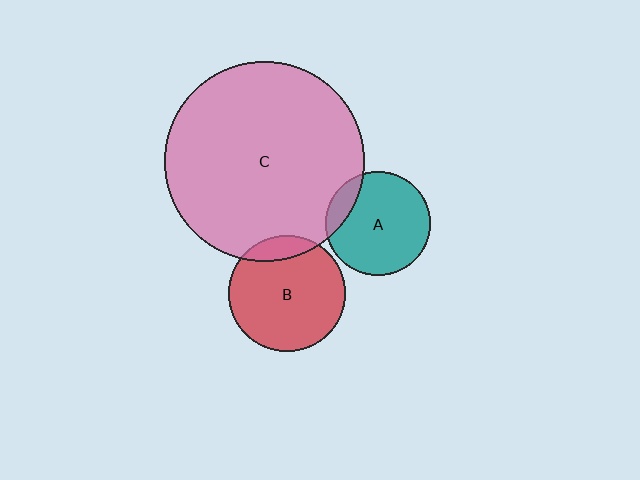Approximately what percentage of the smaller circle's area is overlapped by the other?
Approximately 15%.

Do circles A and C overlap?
Yes.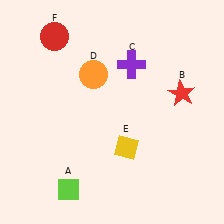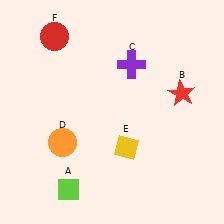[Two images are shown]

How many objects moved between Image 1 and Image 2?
1 object moved between the two images.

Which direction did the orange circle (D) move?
The orange circle (D) moved down.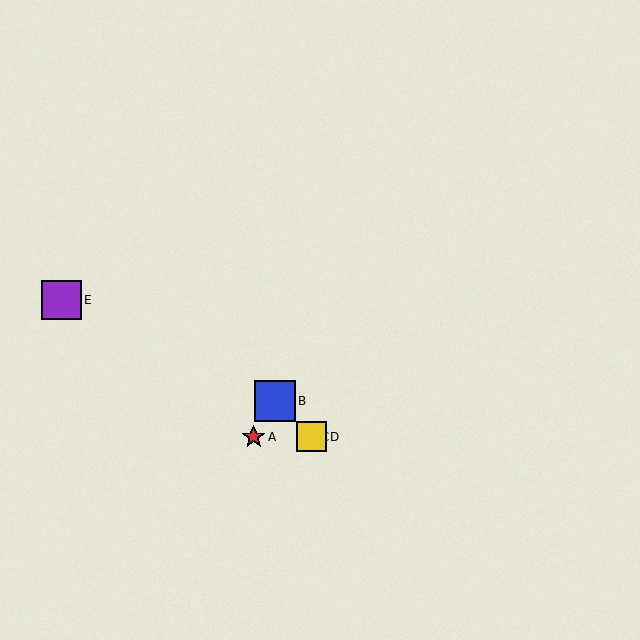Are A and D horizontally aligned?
Yes, both are at y≈437.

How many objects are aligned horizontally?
3 objects (A, C, D) are aligned horizontally.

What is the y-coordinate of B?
Object B is at y≈401.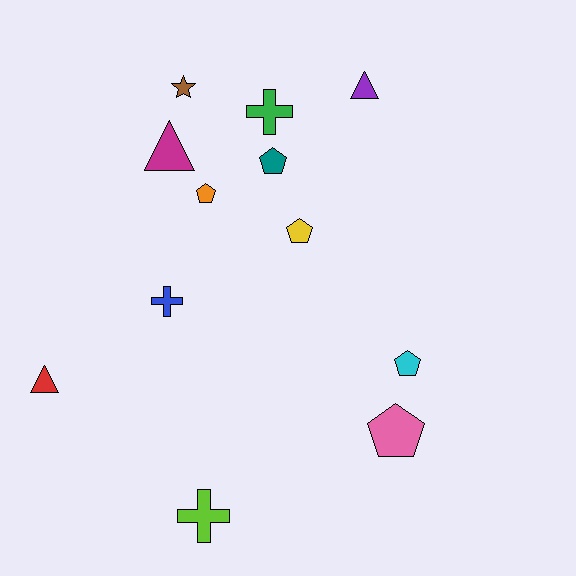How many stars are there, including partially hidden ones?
There is 1 star.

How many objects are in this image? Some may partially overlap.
There are 12 objects.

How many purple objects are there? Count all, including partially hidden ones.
There is 1 purple object.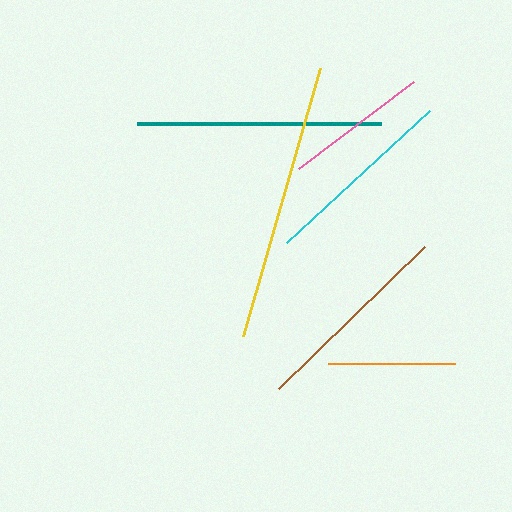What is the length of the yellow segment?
The yellow segment is approximately 278 pixels long.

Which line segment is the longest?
The yellow line is the longest at approximately 278 pixels.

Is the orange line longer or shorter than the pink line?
The pink line is longer than the orange line.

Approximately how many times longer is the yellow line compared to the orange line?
The yellow line is approximately 2.2 times the length of the orange line.